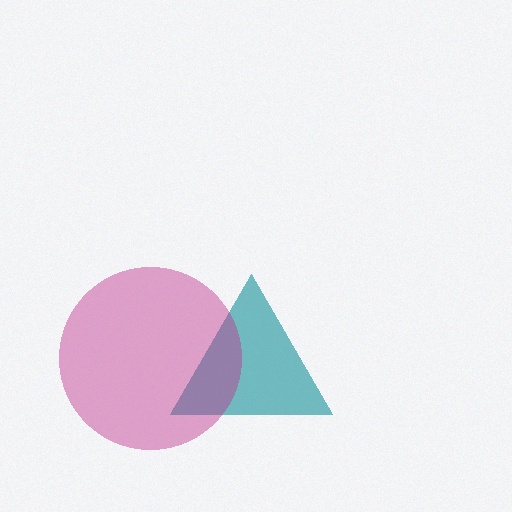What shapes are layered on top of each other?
The layered shapes are: a teal triangle, a magenta circle.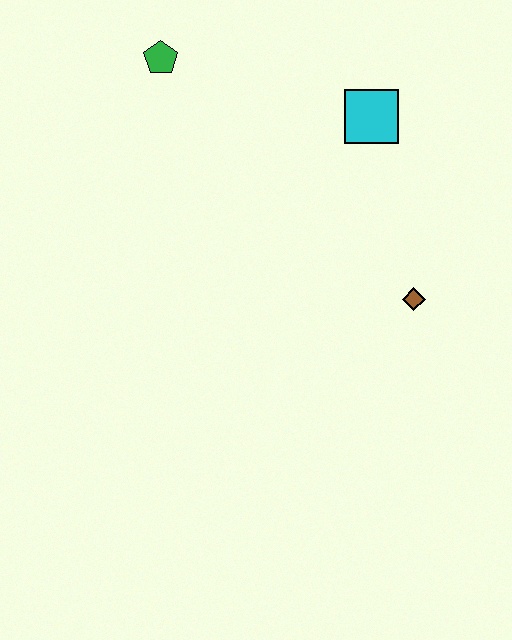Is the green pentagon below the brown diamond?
No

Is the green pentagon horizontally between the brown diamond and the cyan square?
No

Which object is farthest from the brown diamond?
The green pentagon is farthest from the brown diamond.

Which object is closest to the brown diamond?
The cyan square is closest to the brown diamond.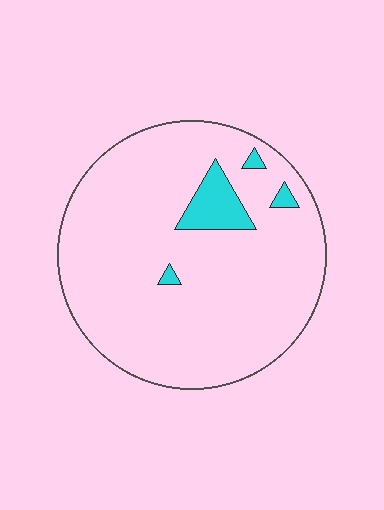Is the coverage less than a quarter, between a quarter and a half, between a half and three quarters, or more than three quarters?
Less than a quarter.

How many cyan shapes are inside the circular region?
4.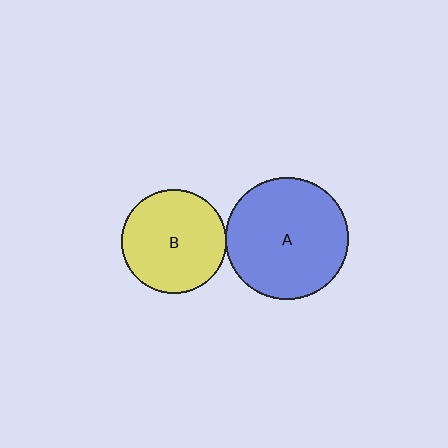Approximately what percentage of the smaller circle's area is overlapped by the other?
Approximately 5%.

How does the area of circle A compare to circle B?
Approximately 1.4 times.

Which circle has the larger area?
Circle A (blue).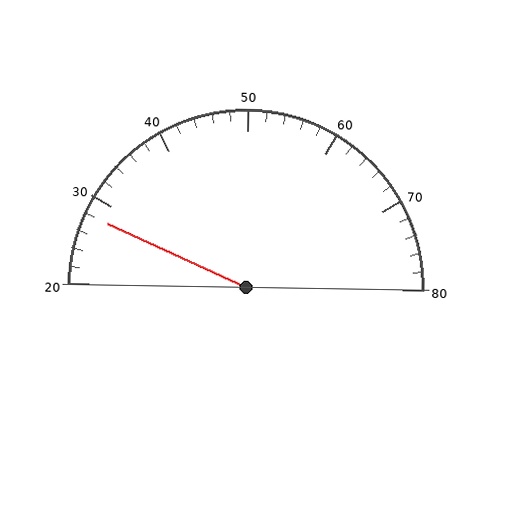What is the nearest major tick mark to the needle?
The nearest major tick mark is 30.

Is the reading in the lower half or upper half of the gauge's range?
The reading is in the lower half of the range (20 to 80).